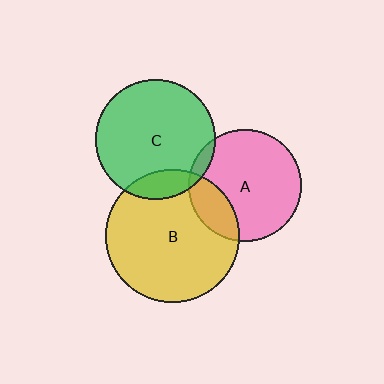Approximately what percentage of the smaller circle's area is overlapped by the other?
Approximately 20%.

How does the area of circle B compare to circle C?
Approximately 1.2 times.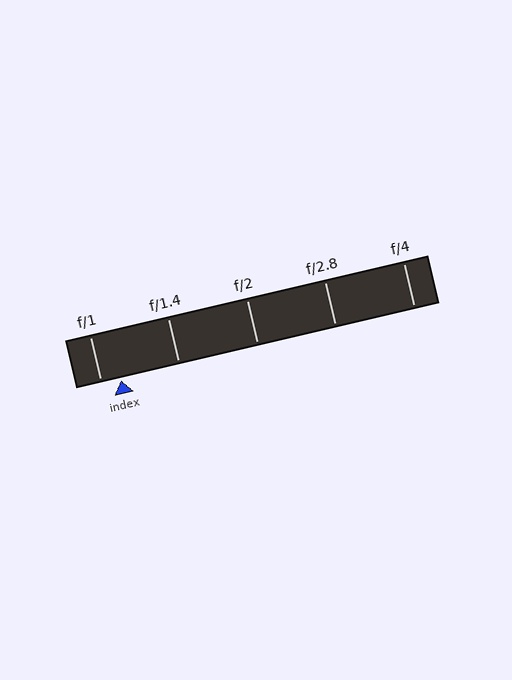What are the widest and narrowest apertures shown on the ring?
The widest aperture shown is f/1 and the narrowest is f/4.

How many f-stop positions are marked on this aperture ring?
There are 5 f-stop positions marked.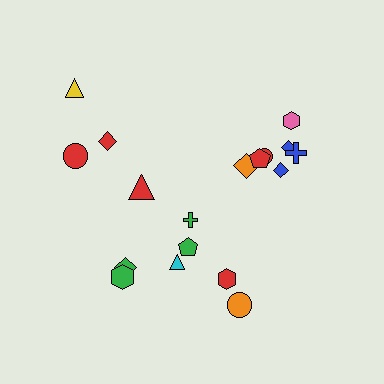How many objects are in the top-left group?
There are 4 objects.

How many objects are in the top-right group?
There are 7 objects.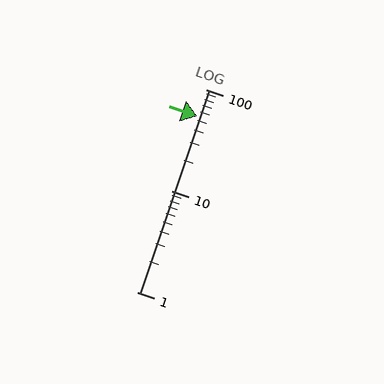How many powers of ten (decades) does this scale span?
The scale spans 2 decades, from 1 to 100.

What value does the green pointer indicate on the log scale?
The pointer indicates approximately 54.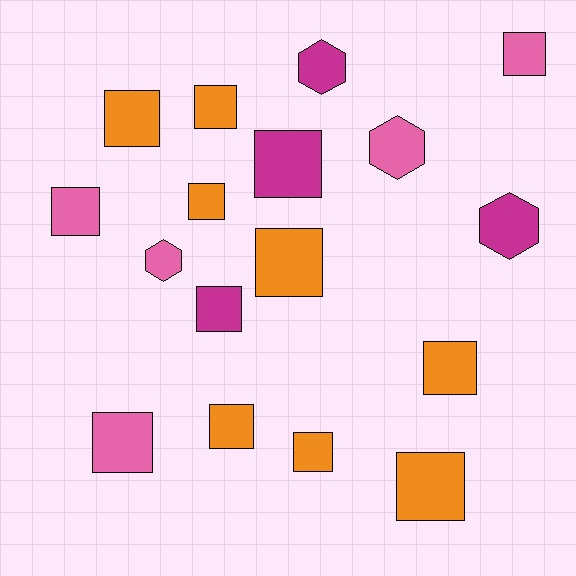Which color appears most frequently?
Orange, with 8 objects.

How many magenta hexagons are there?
There are 2 magenta hexagons.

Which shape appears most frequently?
Square, with 13 objects.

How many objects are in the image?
There are 17 objects.